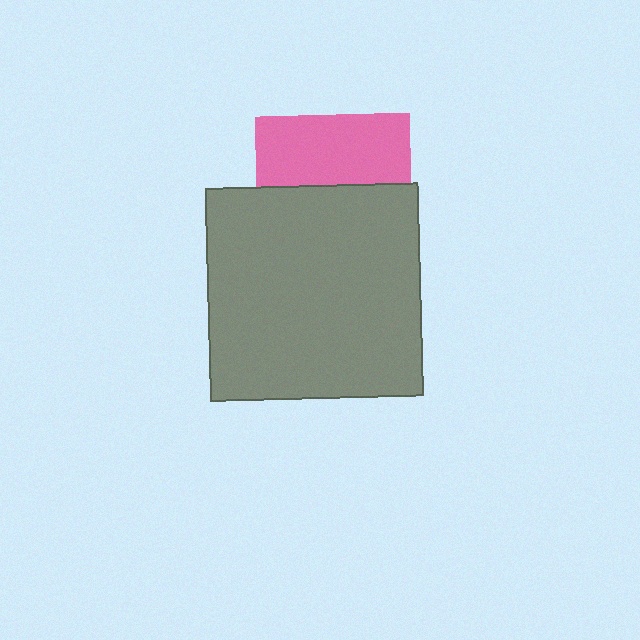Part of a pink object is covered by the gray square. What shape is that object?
It is a square.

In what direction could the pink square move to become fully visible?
The pink square could move up. That would shift it out from behind the gray square entirely.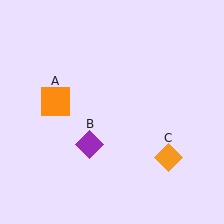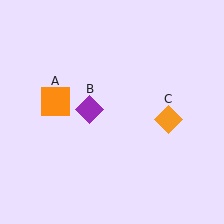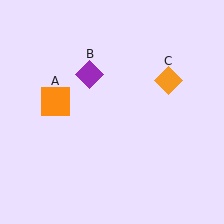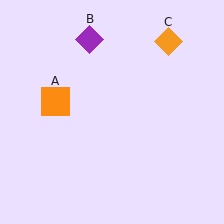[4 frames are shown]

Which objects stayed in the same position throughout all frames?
Orange square (object A) remained stationary.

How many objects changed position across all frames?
2 objects changed position: purple diamond (object B), orange diamond (object C).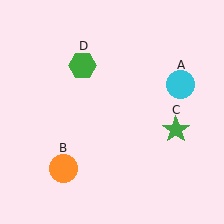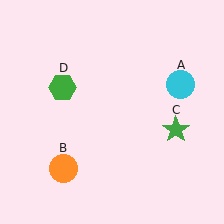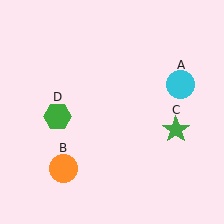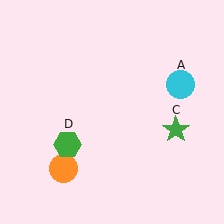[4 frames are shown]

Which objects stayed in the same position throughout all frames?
Cyan circle (object A) and orange circle (object B) and green star (object C) remained stationary.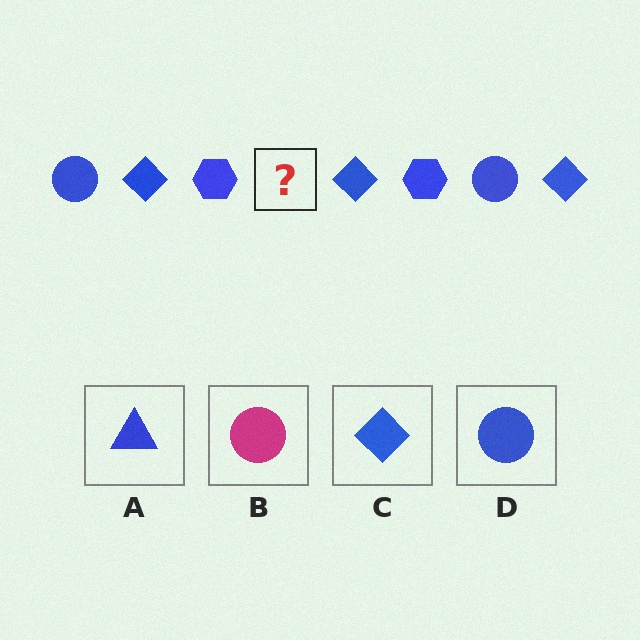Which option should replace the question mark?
Option D.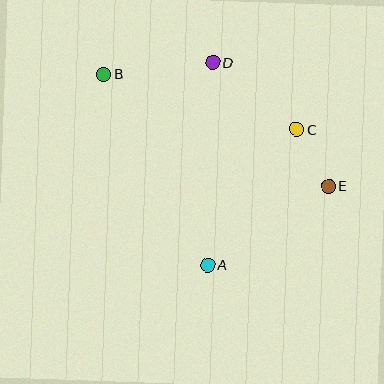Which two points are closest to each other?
Points C and E are closest to each other.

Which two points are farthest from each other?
Points B and E are farthest from each other.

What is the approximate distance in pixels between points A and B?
The distance between A and B is approximately 217 pixels.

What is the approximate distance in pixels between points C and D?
The distance between C and D is approximately 107 pixels.